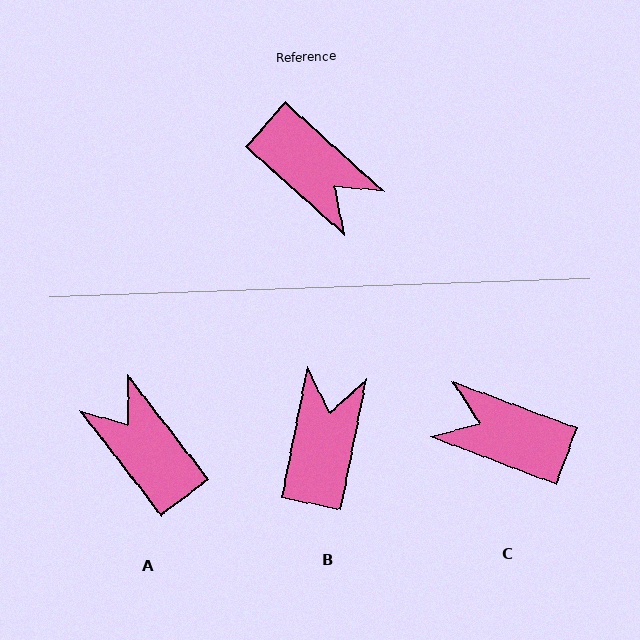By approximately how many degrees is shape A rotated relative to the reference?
Approximately 170 degrees counter-clockwise.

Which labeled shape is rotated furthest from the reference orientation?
A, about 170 degrees away.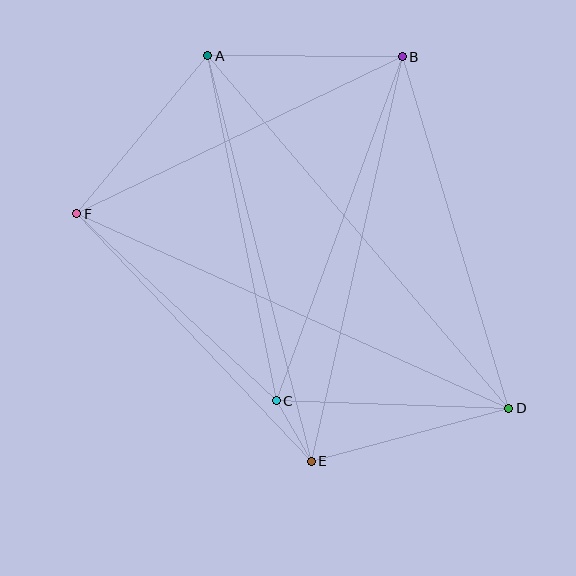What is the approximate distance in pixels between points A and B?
The distance between A and B is approximately 195 pixels.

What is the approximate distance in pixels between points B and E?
The distance between B and E is approximately 415 pixels.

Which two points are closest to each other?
Points C and E are closest to each other.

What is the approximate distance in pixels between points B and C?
The distance between B and C is approximately 366 pixels.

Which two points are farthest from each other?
Points D and F are farthest from each other.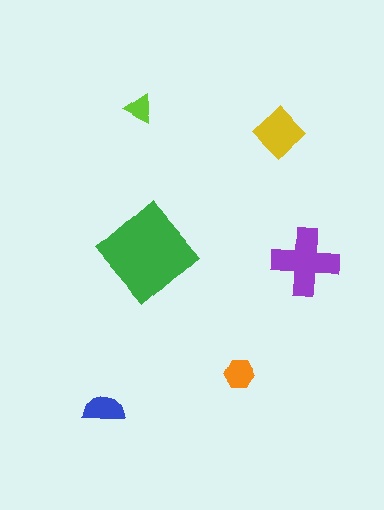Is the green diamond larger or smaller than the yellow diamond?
Larger.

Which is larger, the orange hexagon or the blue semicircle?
The blue semicircle.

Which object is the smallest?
The lime triangle.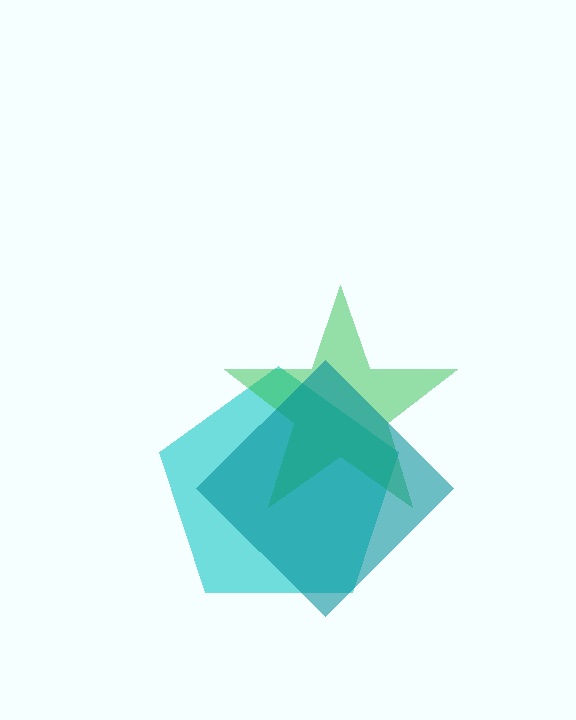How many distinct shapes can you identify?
There are 3 distinct shapes: a cyan pentagon, a green star, a teal diamond.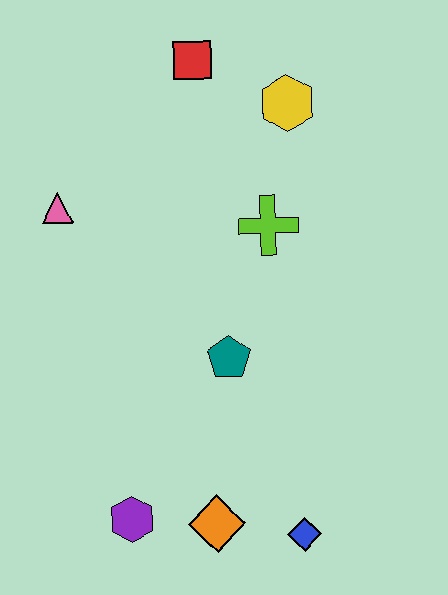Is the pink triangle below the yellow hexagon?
Yes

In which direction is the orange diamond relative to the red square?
The orange diamond is below the red square.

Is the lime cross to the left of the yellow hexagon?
Yes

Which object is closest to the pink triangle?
The red square is closest to the pink triangle.